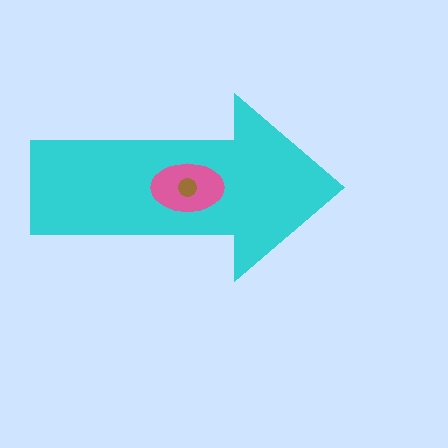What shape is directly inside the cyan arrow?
The pink ellipse.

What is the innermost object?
The brown circle.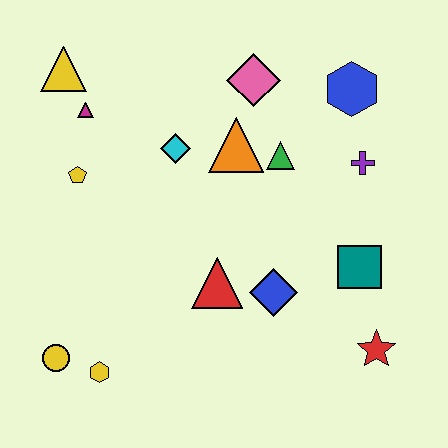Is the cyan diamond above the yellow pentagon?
Yes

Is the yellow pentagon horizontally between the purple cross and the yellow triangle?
Yes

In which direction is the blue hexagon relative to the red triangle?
The blue hexagon is above the red triangle.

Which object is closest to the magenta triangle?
The yellow triangle is closest to the magenta triangle.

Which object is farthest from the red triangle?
The yellow triangle is farthest from the red triangle.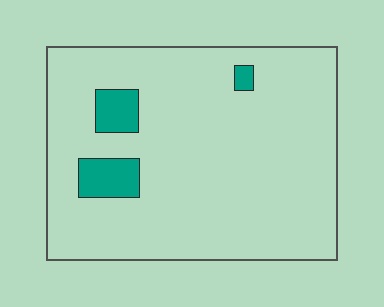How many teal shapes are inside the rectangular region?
3.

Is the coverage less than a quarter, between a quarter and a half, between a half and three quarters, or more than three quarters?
Less than a quarter.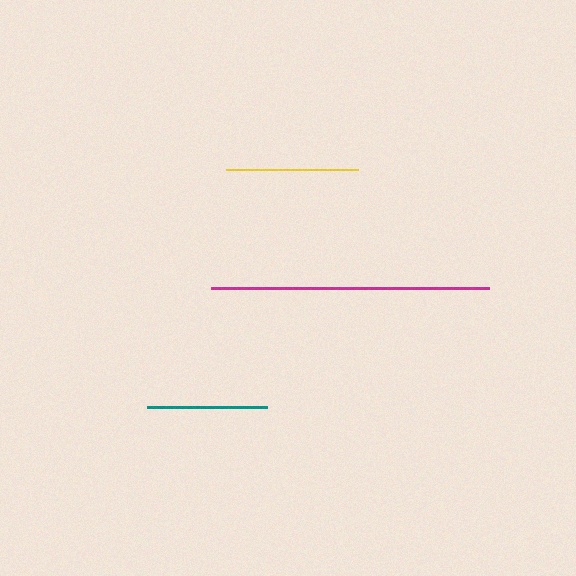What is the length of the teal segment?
The teal segment is approximately 119 pixels long.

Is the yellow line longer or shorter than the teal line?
The yellow line is longer than the teal line.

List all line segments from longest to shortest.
From longest to shortest: magenta, yellow, teal.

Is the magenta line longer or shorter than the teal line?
The magenta line is longer than the teal line.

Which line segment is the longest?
The magenta line is the longest at approximately 278 pixels.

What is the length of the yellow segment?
The yellow segment is approximately 133 pixels long.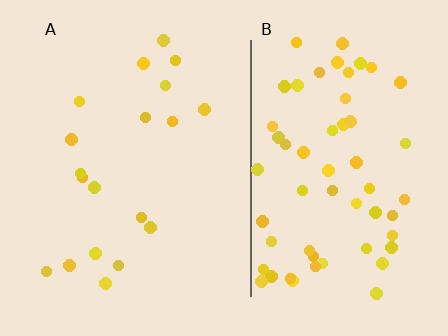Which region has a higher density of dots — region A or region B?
B (the right).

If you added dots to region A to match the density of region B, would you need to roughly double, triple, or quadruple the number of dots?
Approximately triple.